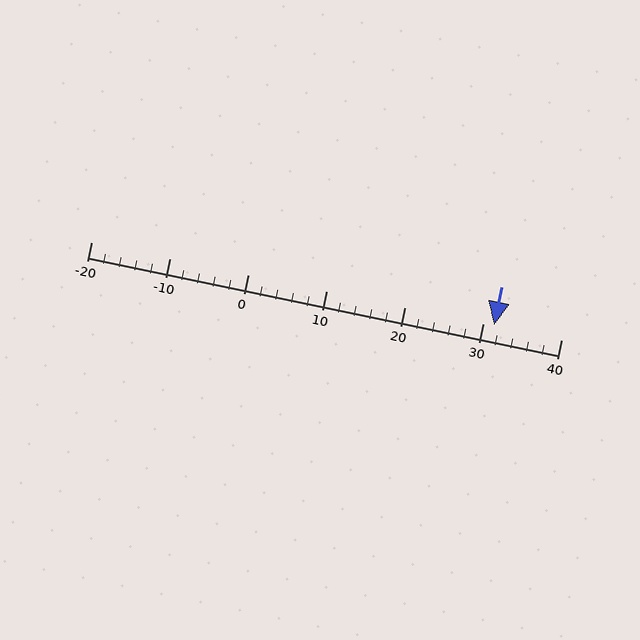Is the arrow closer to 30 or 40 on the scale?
The arrow is closer to 30.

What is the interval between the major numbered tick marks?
The major tick marks are spaced 10 units apart.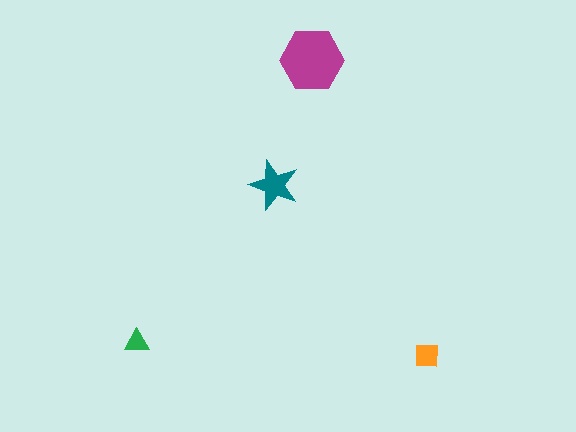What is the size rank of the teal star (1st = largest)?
2nd.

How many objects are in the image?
There are 4 objects in the image.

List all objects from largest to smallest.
The magenta hexagon, the teal star, the orange square, the green triangle.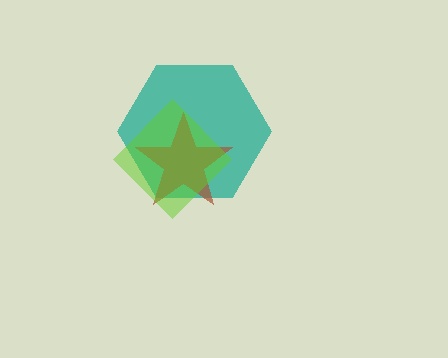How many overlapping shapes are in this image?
There are 3 overlapping shapes in the image.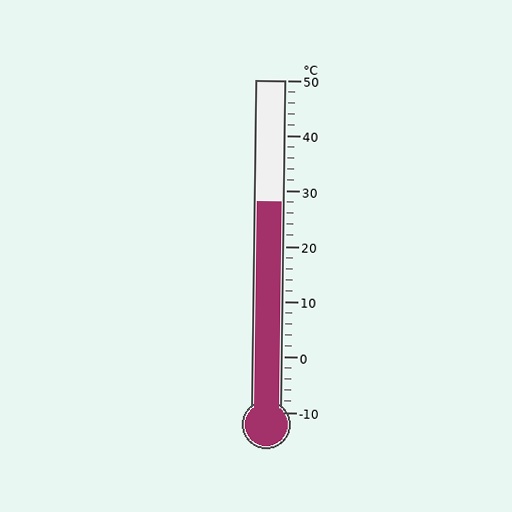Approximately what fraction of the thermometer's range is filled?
The thermometer is filled to approximately 65% of its range.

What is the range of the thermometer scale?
The thermometer scale ranges from -10°C to 50°C.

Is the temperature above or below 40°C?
The temperature is below 40°C.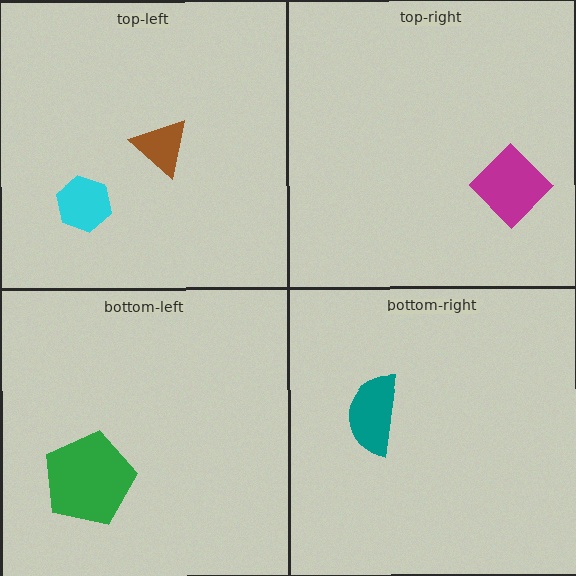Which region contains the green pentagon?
The bottom-left region.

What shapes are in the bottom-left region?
The green pentagon.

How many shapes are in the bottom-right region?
1.